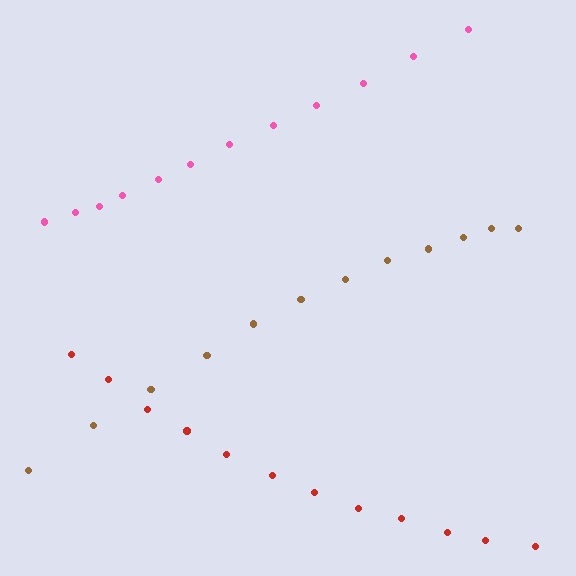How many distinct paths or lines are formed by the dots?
There are 3 distinct paths.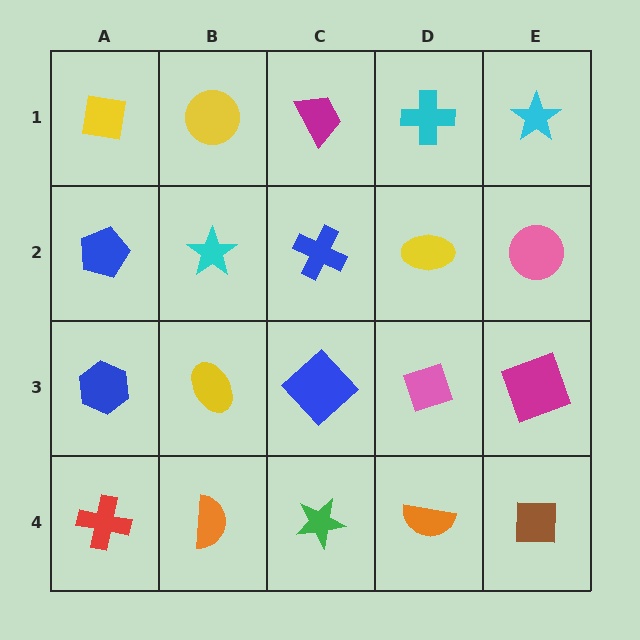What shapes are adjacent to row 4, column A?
A blue hexagon (row 3, column A), an orange semicircle (row 4, column B).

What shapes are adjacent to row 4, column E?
A magenta square (row 3, column E), an orange semicircle (row 4, column D).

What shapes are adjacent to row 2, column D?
A cyan cross (row 1, column D), a pink diamond (row 3, column D), a blue cross (row 2, column C), a pink circle (row 2, column E).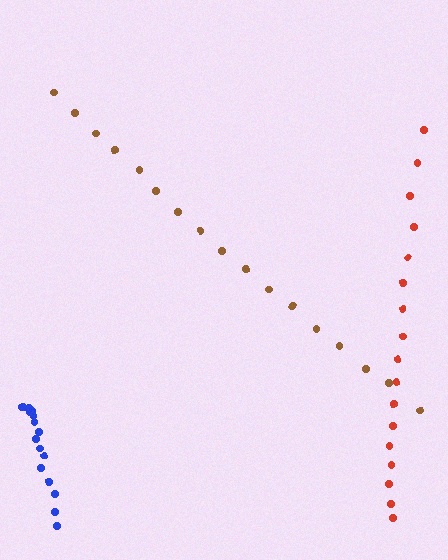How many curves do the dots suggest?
There are 3 distinct paths.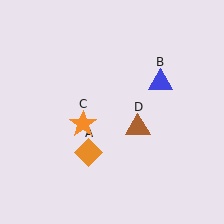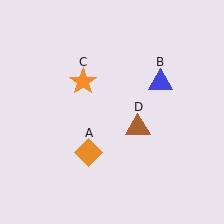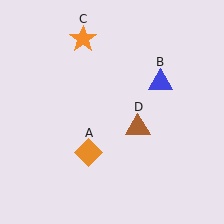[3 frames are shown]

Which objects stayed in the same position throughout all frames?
Orange diamond (object A) and blue triangle (object B) and brown triangle (object D) remained stationary.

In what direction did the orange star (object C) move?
The orange star (object C) moved up.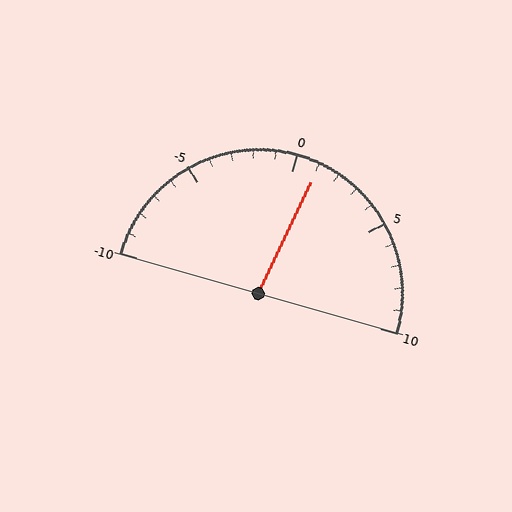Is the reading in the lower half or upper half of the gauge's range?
The reading is in the upper half of the range (-10 to 10).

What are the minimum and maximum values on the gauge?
The gauge ranges from -10 to 10.